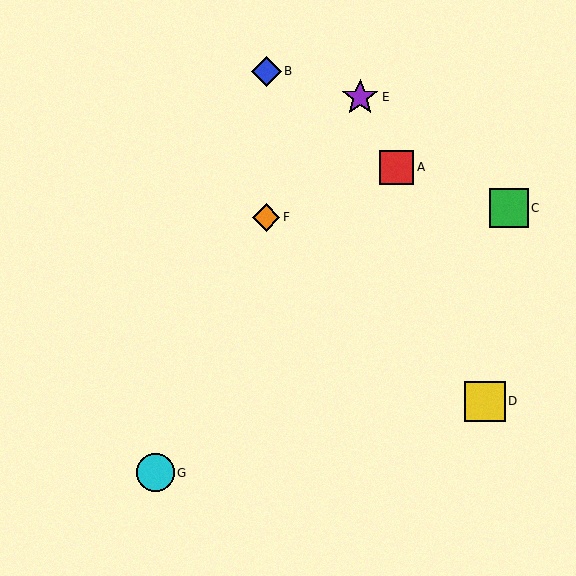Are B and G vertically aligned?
No, B is at x≈266 and G is at x≈156.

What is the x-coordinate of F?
Object F is at x≈266.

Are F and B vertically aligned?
Yes, both are at x≈266.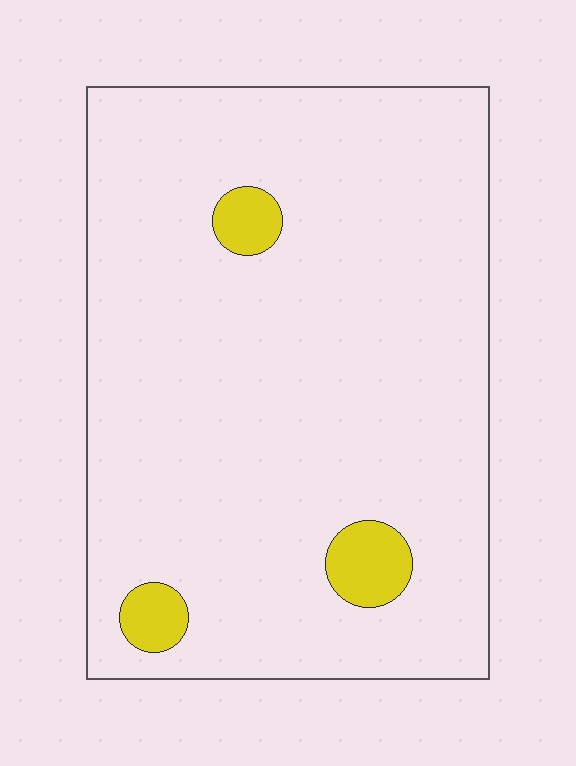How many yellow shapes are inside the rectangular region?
3.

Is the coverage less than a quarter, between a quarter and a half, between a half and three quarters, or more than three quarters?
Less than a quarter.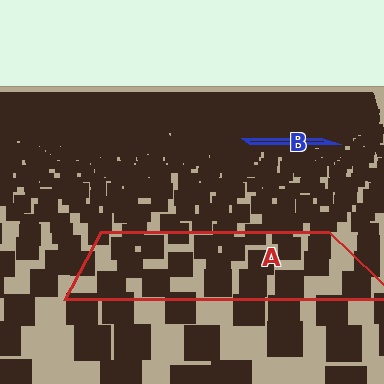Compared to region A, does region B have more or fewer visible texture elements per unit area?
Region B has more texture elements per unit area — they are packed more densely because it is farther away.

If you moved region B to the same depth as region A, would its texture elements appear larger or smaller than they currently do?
They would appear larger. At a closer depth, the same texture elements are projected at a bigger on-screen size.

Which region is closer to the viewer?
Region A is closer. The texture elements there are larger and more spread out.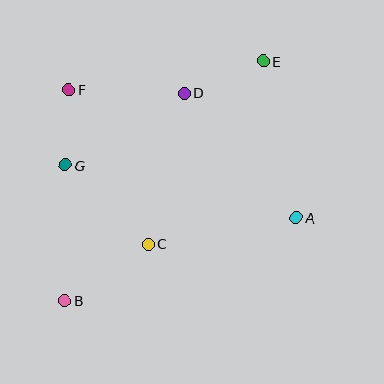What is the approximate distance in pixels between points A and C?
The distance between A and C is approximately 150 pixels.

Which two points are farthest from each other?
Points B and E are farthest from each other.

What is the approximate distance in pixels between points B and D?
The distance between B and D is approximately 239 pixels.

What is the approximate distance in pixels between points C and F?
The distance between C and F is approximately 174 pixels.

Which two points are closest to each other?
Points F and G are closest to each other.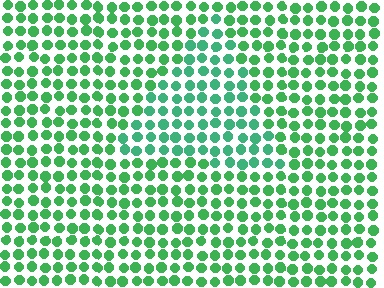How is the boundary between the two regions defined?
The boundary is defined purely by a slight shift in hue (about 20 degrees). Spacing, size, and orientation are identical on both sides.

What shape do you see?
I see a triangle.